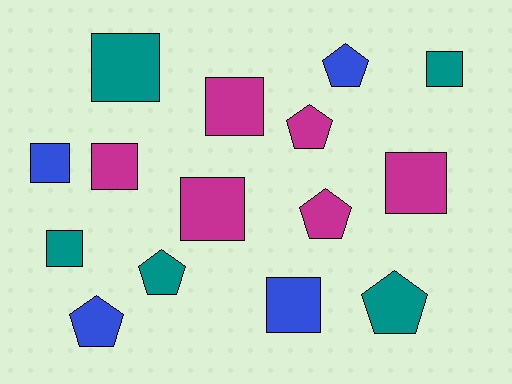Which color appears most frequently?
Magenta, with 6 objects.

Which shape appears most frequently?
Square, with 9 objects.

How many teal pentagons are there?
There are 2 teal pentagons.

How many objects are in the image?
There are 15 objects.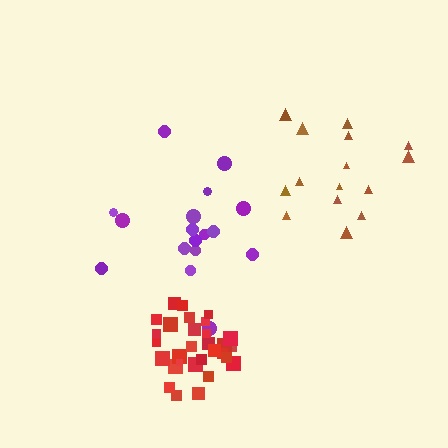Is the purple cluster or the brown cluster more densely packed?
Purple.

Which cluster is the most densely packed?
Red.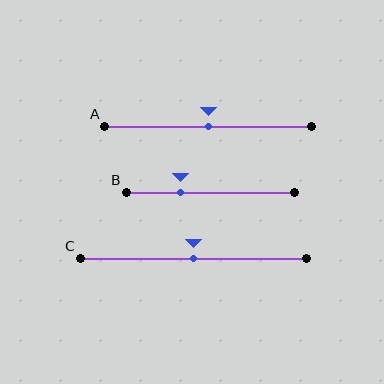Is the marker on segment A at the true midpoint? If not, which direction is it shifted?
Yes, the marker on segment A is at the true midpoint.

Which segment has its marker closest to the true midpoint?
Segment A has its marker closest to the true midpoint.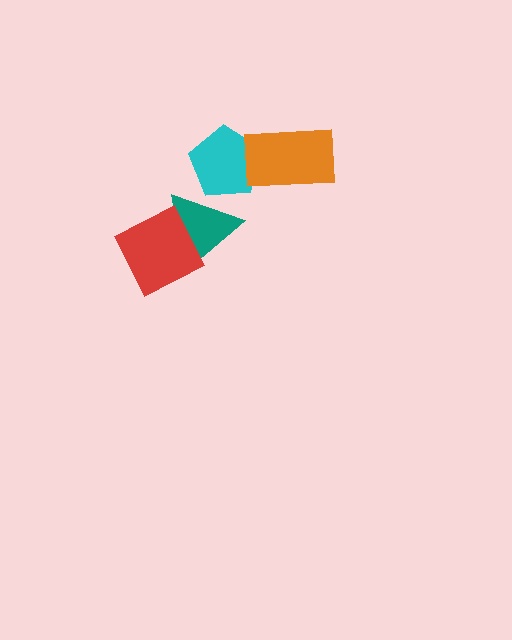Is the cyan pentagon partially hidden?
Yes, it is partially covered by another shape.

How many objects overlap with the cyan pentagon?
2 objects overlap with the cyan pentagon.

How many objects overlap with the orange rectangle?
1 object overlaps with the orange rectangle.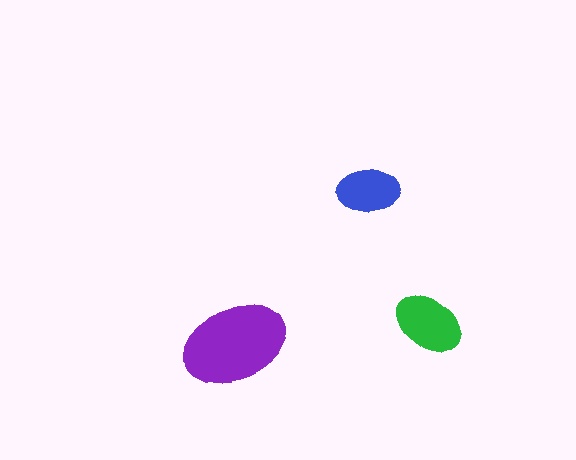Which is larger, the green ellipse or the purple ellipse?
The purple one.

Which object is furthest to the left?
The purple ellipse is leftmost.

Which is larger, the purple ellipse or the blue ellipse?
The purple one.